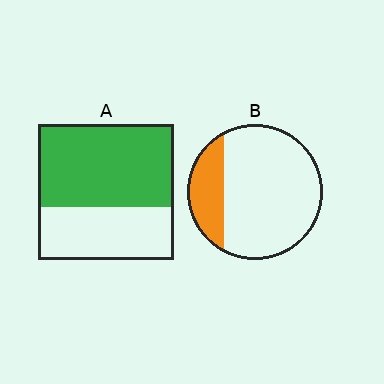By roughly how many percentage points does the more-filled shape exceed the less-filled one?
By roughly 40 percentage points (A over B).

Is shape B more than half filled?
No.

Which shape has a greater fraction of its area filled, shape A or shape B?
Shape A.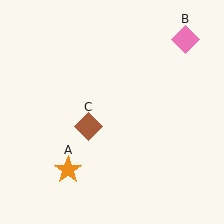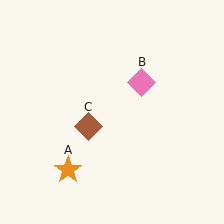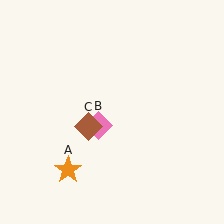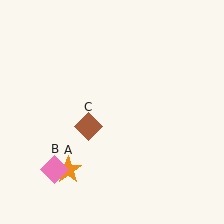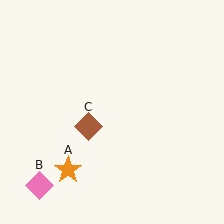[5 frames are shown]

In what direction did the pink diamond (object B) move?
The pink diamond (object B) moved down and to the left.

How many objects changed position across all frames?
1 object changed position: pink diamond (object B).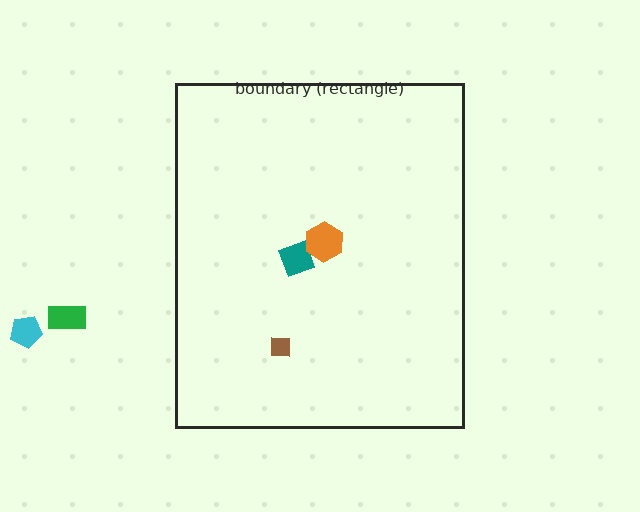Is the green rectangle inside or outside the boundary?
Outside.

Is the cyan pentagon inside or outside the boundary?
Outside.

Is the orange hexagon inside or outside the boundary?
Inside.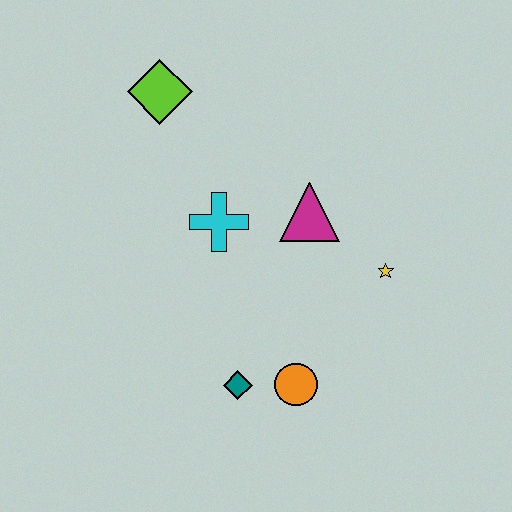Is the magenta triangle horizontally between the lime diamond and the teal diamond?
No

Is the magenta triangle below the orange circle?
No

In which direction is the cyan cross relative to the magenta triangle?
The cyan cross is to the left of the magenta triangle.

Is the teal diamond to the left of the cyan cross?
No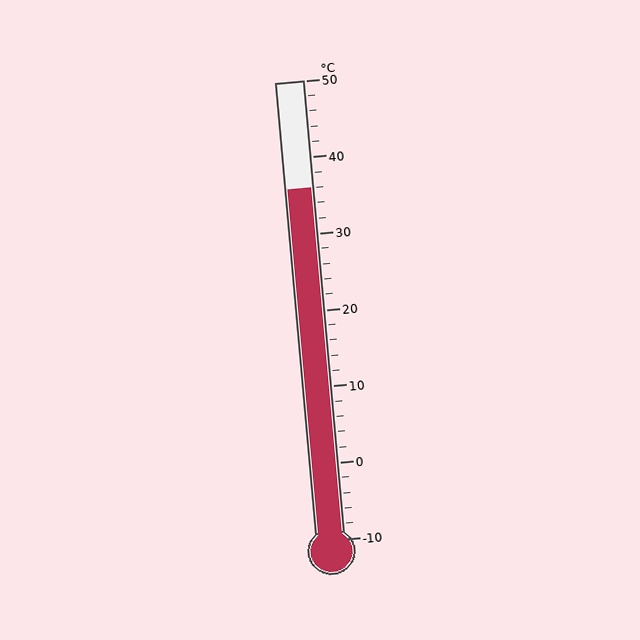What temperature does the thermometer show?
The thermometer shows approximately 36°C.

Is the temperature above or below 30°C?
The temperature is above 30°C.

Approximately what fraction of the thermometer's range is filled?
The thermometer is filled to approximately 75% of its range.